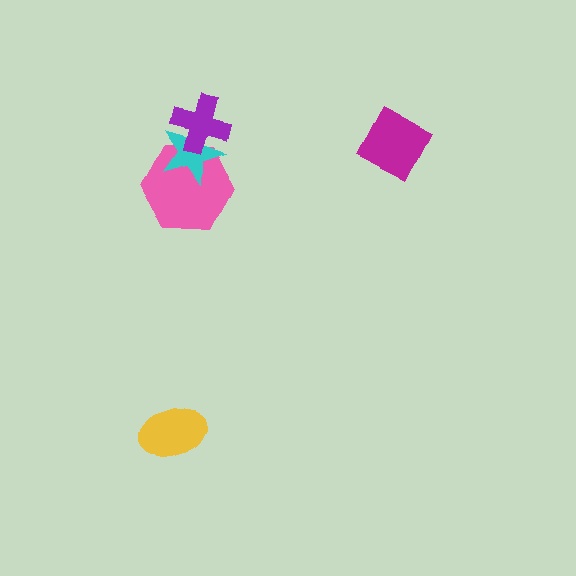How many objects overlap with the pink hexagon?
2 objects overlap with the pink hexagon.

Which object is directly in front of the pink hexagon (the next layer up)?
The cyan star is directly in front of the pink hexagon.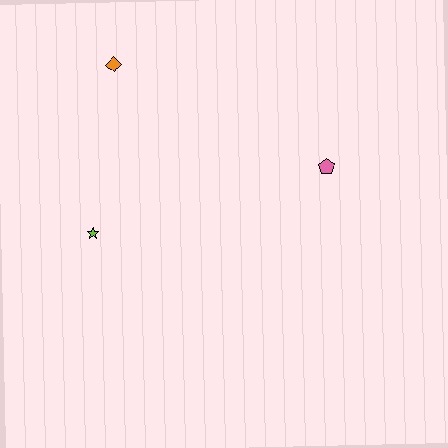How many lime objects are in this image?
There is 1 lime object.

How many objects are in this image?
There are 3 objects.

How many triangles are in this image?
There are no triangles.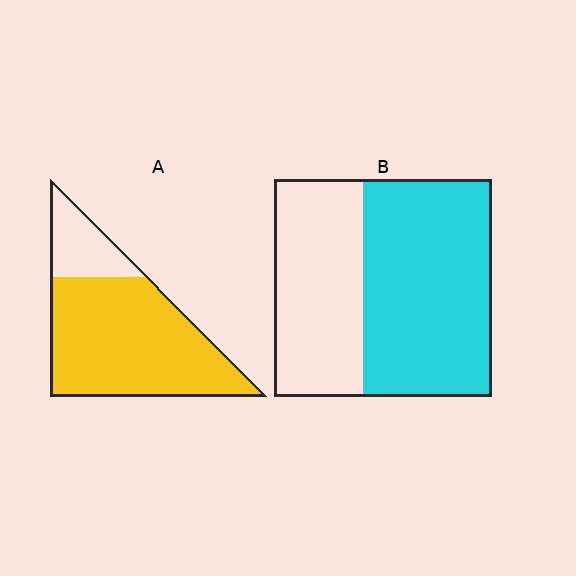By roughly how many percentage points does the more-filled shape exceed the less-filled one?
By roughly 20 percentage points (A over B).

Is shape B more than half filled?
Yes.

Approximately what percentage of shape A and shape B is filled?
A is approximately 80% and B is approximately 60%.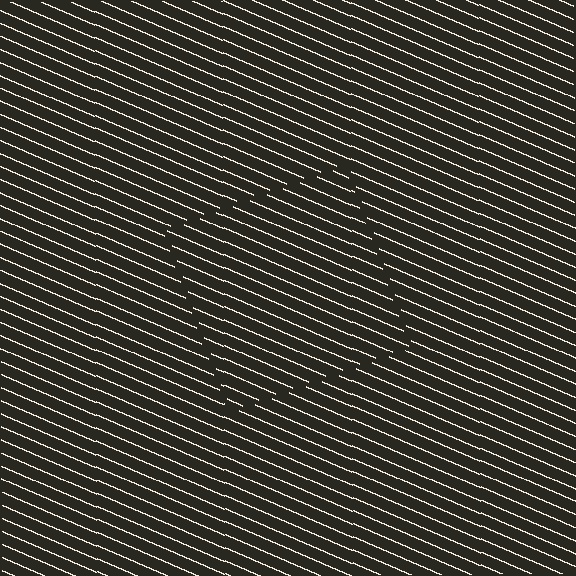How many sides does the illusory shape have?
4 sides — the line-ends trace a square.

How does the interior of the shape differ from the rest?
The interior of the shape contains the same grating, shifted by half a period — the contour is defined by the phase discontinuity where line-ends from the inner and outer gratings abut.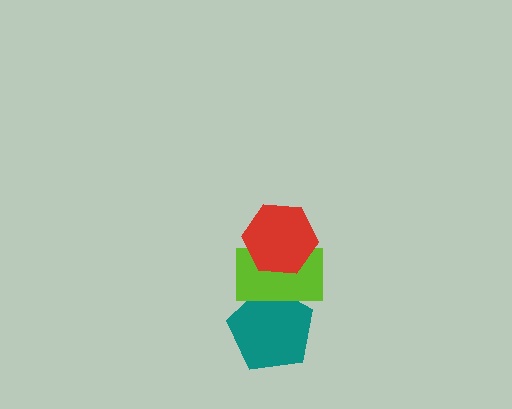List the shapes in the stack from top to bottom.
From top to bottom: the red hexagon, the lime rectangle, the teal pentagon.